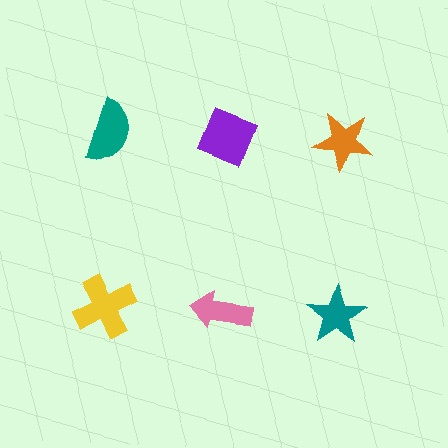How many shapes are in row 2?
3 shapes.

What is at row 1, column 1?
A teal semicircle.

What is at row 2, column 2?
A pink arrow.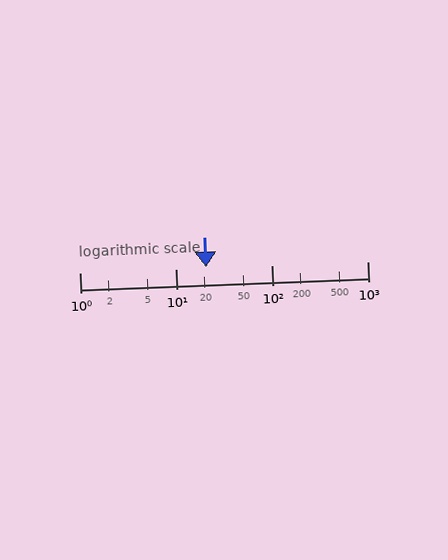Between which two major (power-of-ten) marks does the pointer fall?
The pointer is between 10 and 100.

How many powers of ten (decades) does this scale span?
The scale spans 3 decades, from 1 to 1000.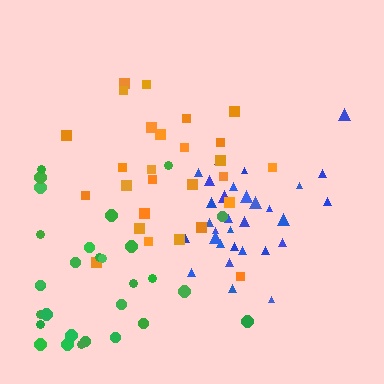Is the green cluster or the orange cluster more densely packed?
Green.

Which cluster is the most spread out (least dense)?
Orange.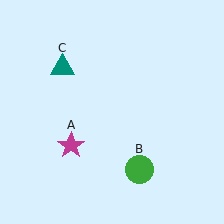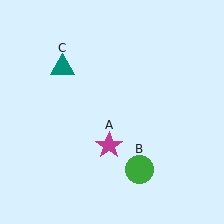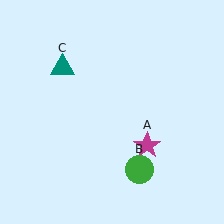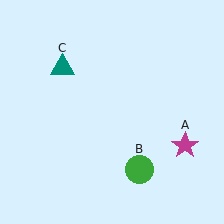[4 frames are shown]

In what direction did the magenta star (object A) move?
The magenta star (object A) moved right.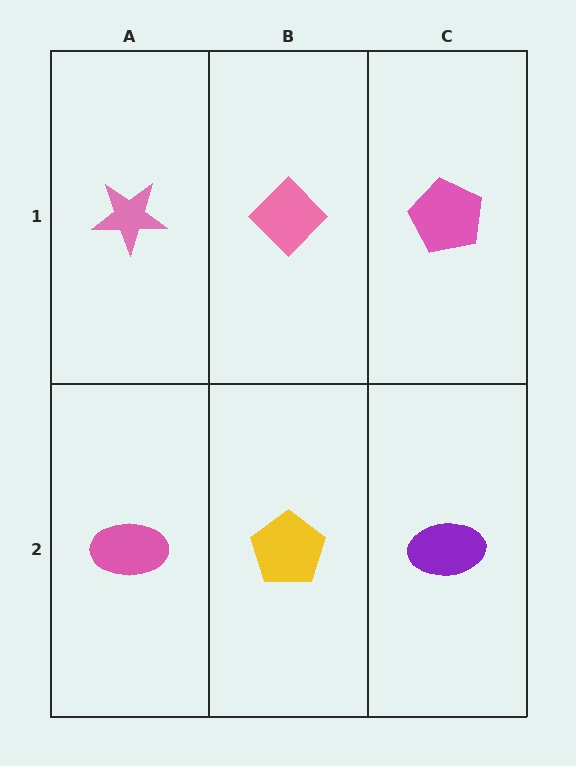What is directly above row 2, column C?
A pink pentagon.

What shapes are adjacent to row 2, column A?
A pink star (row 1, column A), a yellow pentagon (row 2, column B).